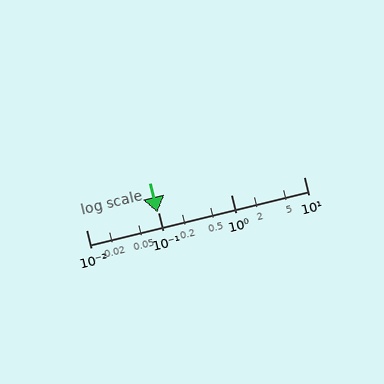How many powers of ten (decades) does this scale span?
The scale spans 3 decades, from 0.01 to 10.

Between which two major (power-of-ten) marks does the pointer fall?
The pointer is between 0.01 and 0.1.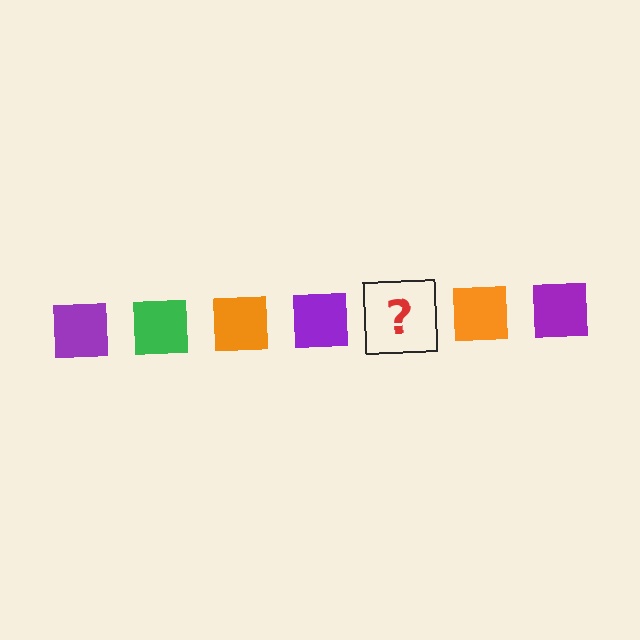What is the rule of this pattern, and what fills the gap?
The rule is that the pattern cycles through purple, green, orange squares. The gap should be filled with a green square.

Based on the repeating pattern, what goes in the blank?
The blank should be a green square.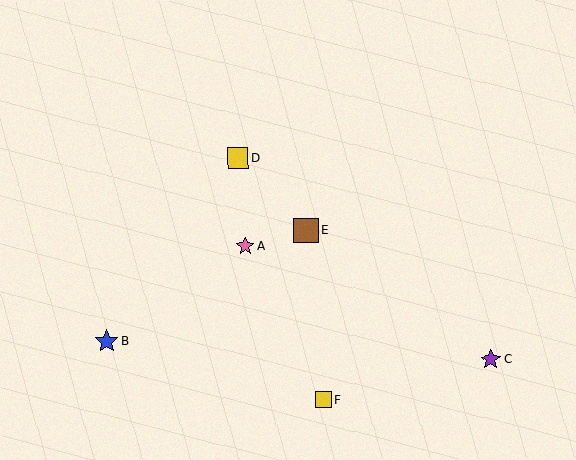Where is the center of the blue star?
The center of the blue star is at (107, 342).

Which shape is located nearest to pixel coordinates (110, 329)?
The blue star (labeled B) at (107, 342) is nearest to that location.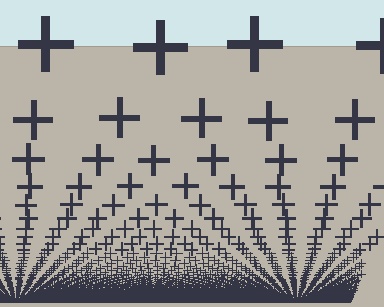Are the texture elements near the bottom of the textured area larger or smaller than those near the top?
Smaller. The gradient is inverted — elements near the bottom are smaller and denser.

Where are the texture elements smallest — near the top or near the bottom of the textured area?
Near the bottom.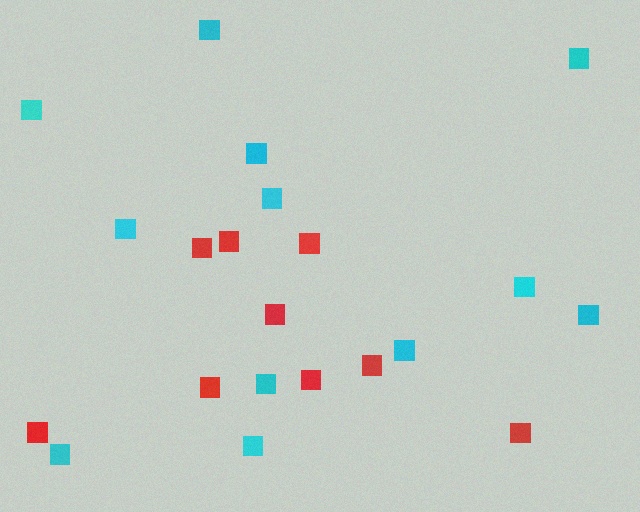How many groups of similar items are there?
There are 2 groups: one group of cyan squares (12) and one group of red squares (9).